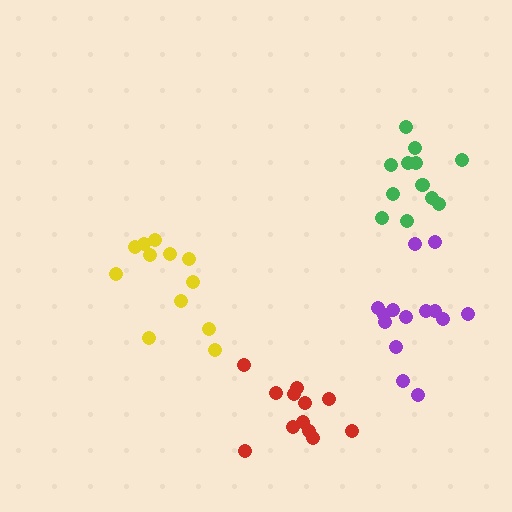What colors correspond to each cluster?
The clusters are colored: red, purple, yellow, green.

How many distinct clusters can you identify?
There are 4 distinct clusters.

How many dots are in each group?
Group 1: 12 dots, Group 2: 14 dots, Group 3: 12 dots, Group 4: 12 dots (50 total).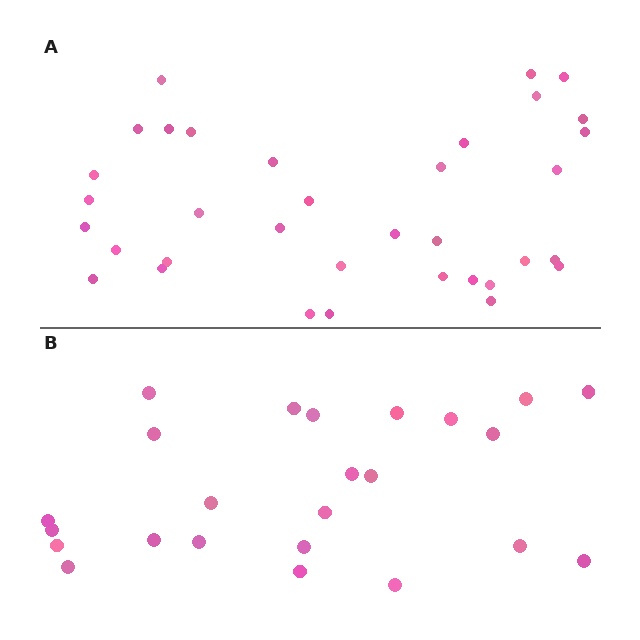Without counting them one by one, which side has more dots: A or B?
Region A (the top region) has more dots.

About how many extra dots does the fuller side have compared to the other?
Region A has roughly 12 or so more dots than region B.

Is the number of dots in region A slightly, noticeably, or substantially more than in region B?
Region A has substantially more. The ratio is roughly 1.5 to 1.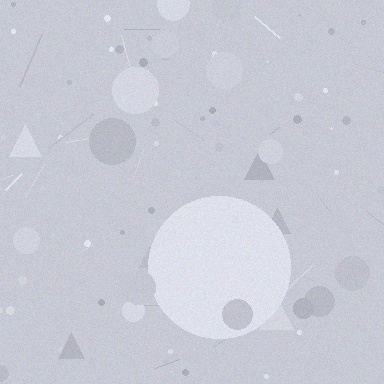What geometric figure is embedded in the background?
A circle is embedded in the background.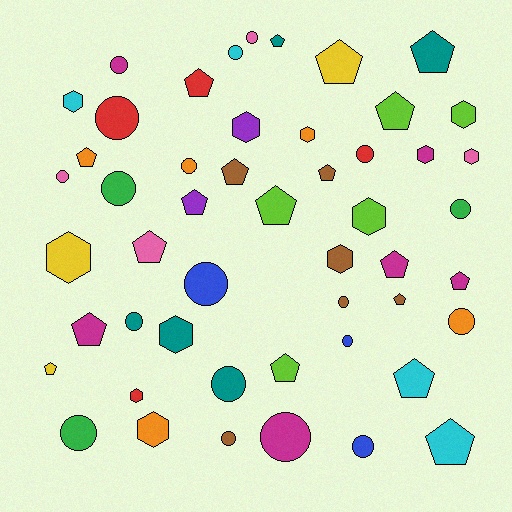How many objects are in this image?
There are 50 objects.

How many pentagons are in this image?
There are 19 pentagons.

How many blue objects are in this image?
There are 3 blue objects.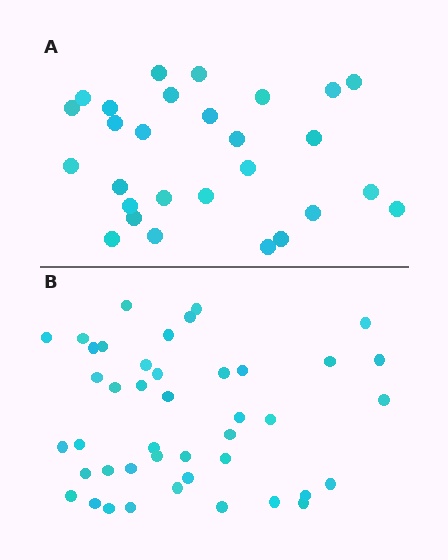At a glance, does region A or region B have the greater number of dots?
Region B (the bottom region) has more dots.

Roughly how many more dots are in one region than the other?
Region B has approximately 15 more dots than region A.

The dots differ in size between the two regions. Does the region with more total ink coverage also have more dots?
No. Region A has more total ink coverage because its dots are larger, but region B actually contains more individual dots. Total area can be misleading — the number of items is what matters here.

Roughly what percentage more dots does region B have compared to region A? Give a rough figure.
About 55% more.